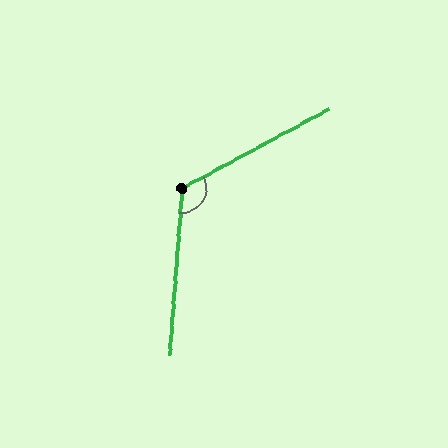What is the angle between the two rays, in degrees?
Approximately 123 degrees.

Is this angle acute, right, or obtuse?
It is obtuse.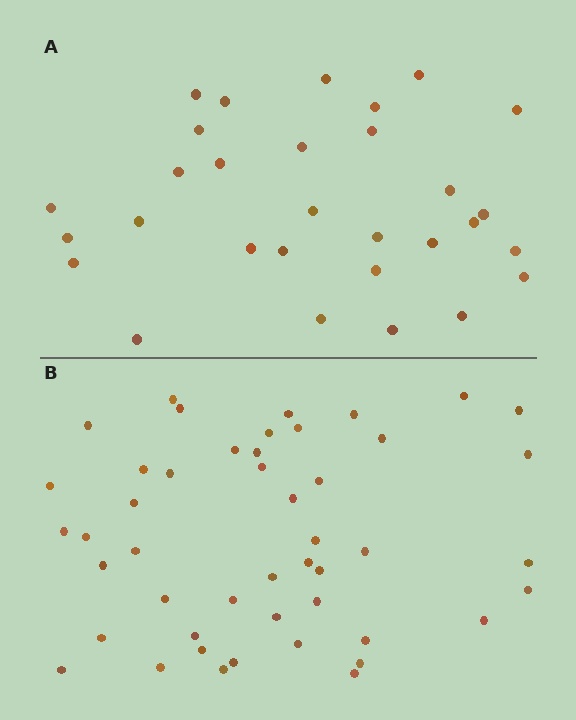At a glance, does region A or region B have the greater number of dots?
Region B (the bottom region) has more dots.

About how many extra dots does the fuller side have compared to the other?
Region B has approximately 15 more dots than region A.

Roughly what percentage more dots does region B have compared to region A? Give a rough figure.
About 55% more.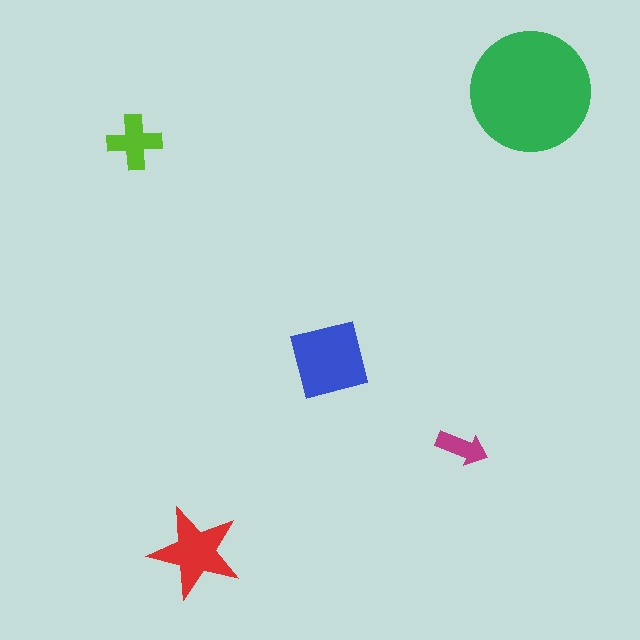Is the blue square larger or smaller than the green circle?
Smaller.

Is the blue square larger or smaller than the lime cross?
Larger.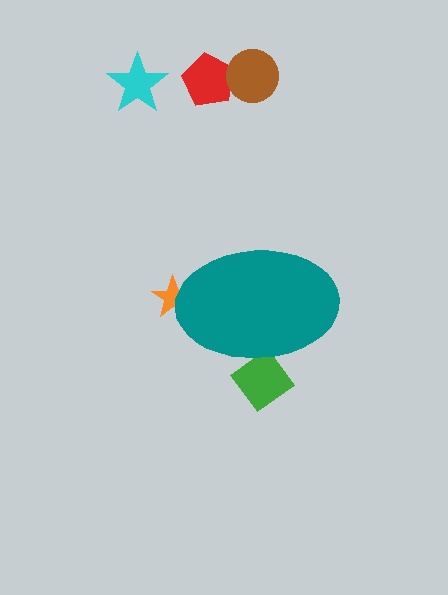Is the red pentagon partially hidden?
No, the red pentagon is fully visible.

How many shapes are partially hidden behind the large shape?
2 shapes are partially hidden.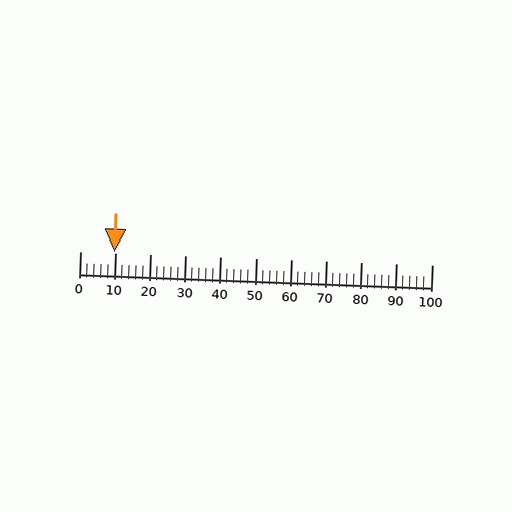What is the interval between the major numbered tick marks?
The major tick marks are spaced 10 units apart.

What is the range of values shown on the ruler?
The ruler shows values from 0 to 100.